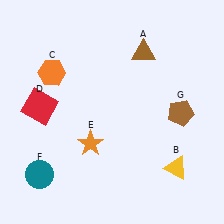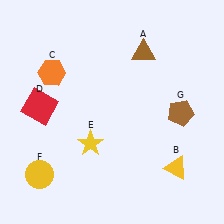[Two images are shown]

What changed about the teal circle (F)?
In Image 1, F is teal. In Image 2, it changed to yellow.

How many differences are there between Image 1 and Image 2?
There are 2 differences between the two images.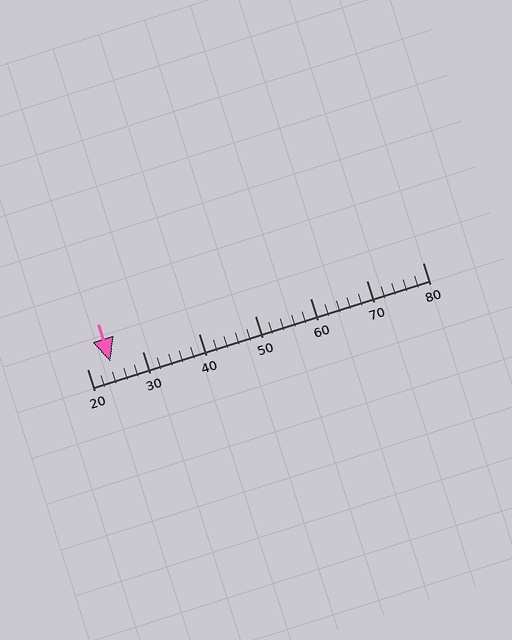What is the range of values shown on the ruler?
The ruler shows values from 20 to 80.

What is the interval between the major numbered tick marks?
The major tick marks are spaced 10 units apart.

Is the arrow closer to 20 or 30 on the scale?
The arrow is closer to 20.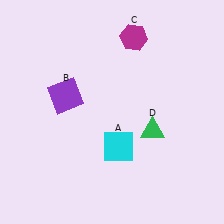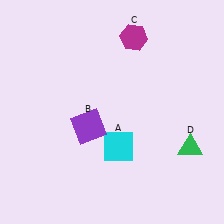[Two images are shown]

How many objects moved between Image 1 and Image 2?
2 objects moved between the two images.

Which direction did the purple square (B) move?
The purple square (B) moved down.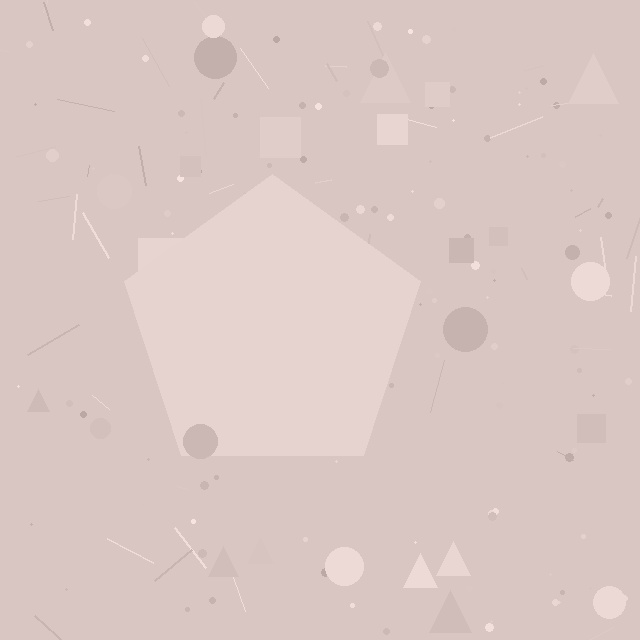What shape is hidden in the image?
A pentagon is hidden in the image.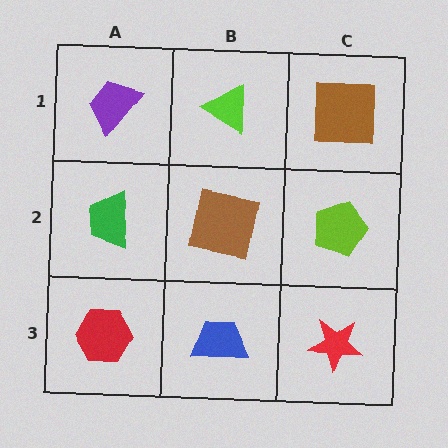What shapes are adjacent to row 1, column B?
A brown square (row 2, column B), a purple trapezoid (row 1, column A), a brown square (row 1, column C).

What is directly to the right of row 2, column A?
A brown square.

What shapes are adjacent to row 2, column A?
A purple trapezoid (row 1, column A), a red hexagon (row 3, column A), a brown square (row 2, column B).